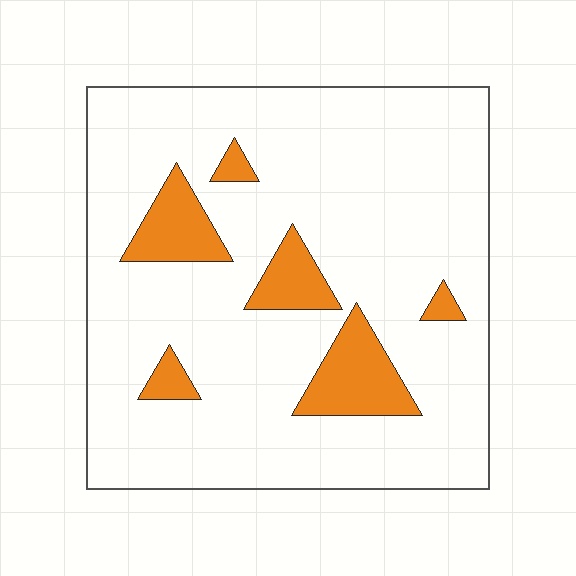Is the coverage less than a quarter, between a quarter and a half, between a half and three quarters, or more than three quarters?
Less than a quarter.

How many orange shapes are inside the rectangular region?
6.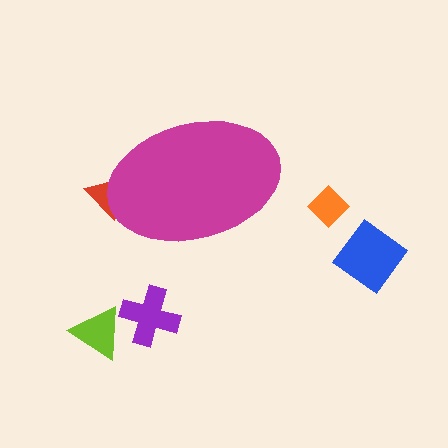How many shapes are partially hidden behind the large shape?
1 shape is partially hidden.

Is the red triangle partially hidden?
Yes, the red triangle is partially hidden behind the magenta ellipse.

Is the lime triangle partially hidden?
No, the lime triangle is fully visible.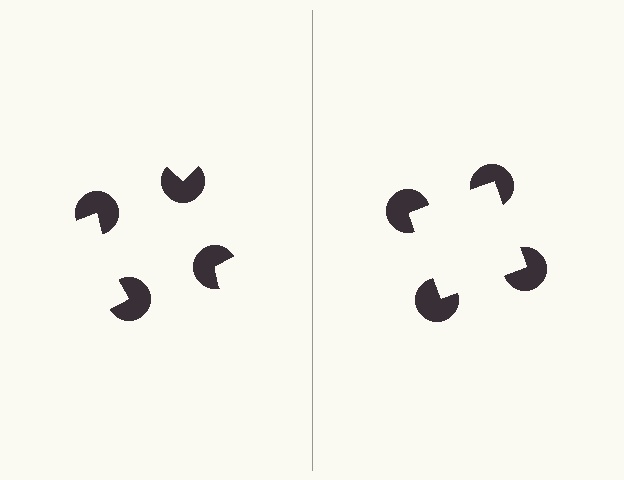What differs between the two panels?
The pac-man discs are positioned identically on both sides; only the wedge orientations differ. On the right they align to a square; on the left they are misaligned.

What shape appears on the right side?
An illusory square.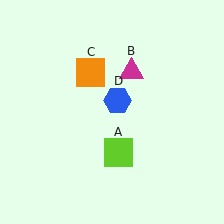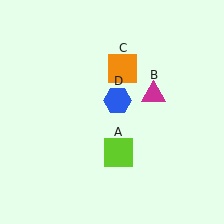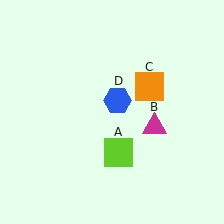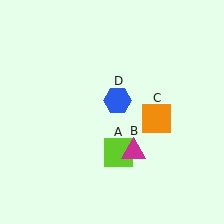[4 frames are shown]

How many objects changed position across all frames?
2 objects changed position: magenta triangle (object B), orange square (object C).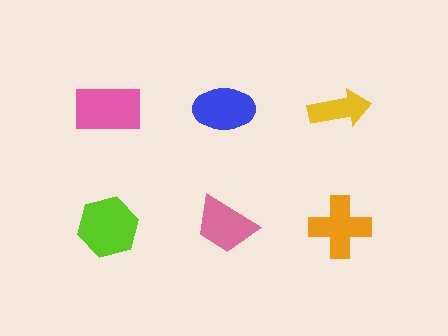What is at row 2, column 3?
An orange cross.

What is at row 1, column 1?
A pink rectangle.